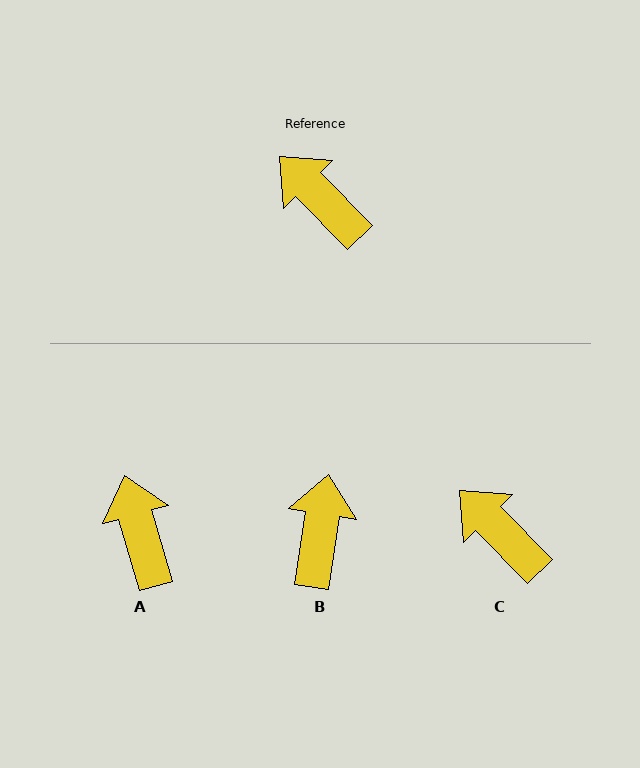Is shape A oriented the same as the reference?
No, it is off by about 29 degrees.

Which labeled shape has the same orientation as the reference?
C.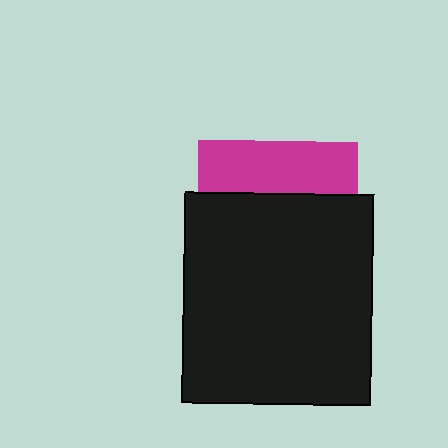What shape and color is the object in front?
The object in front is a black rectangle.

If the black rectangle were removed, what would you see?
You would see the complete magenta square.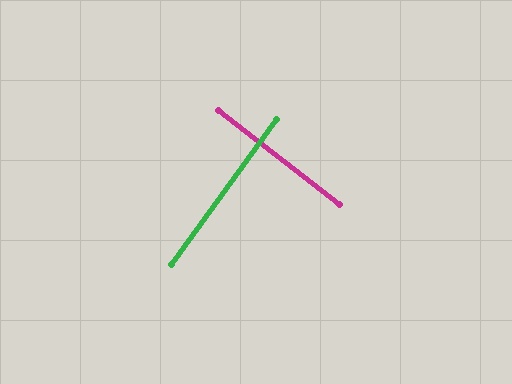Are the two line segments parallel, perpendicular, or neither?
Perpendicular — they meet at approximately 88°.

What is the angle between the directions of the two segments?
Approximately 88 degrees.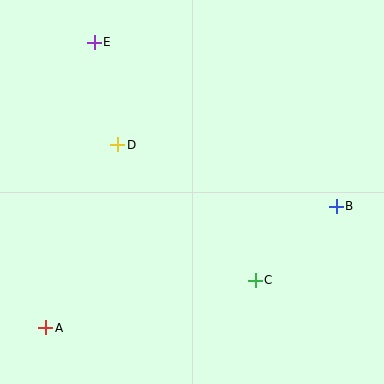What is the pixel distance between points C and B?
The distance between C and B is 109 pixels.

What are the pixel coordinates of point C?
Point C is at (255, 280).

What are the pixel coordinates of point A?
Point A is at (46, 328).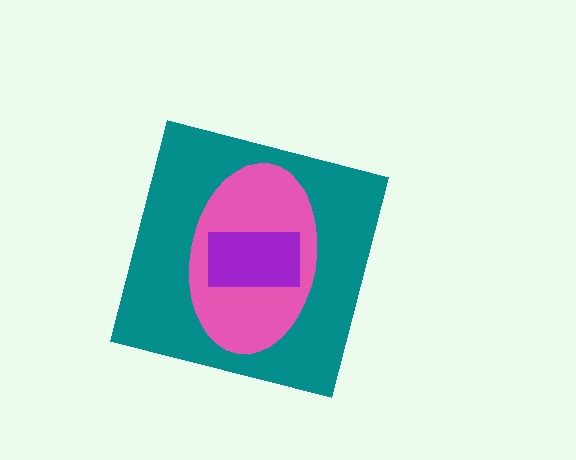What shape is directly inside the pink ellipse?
The purple rectangle.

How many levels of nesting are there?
3.